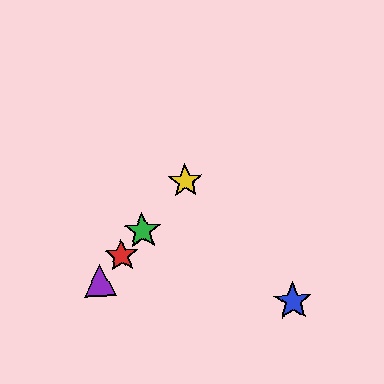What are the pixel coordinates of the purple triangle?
The purple triangle is at (100, 281).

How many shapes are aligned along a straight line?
4 shapes (the red star, the green star, the yellow star, the purple triangle) are aligned along a straight line.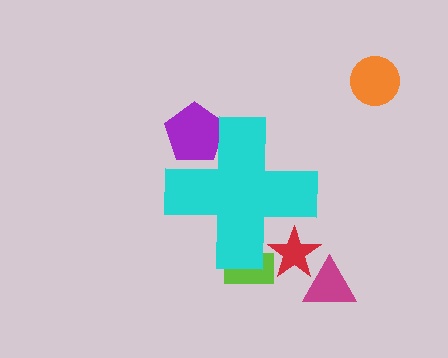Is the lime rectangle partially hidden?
Yes, the lime rectangle is partially hidden behind the cyan cross.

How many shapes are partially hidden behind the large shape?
3 shapes are partially hidden.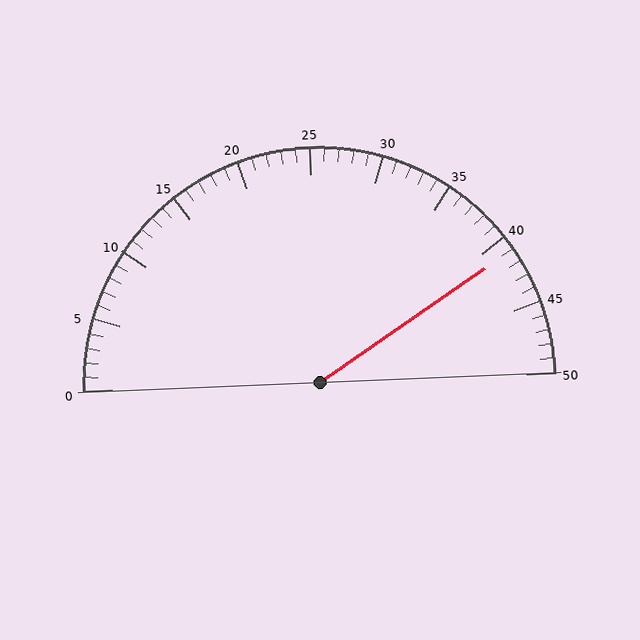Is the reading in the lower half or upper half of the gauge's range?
The reading is in the upper half of the range (0 to 50).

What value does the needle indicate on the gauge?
The needle indicates approximately 41.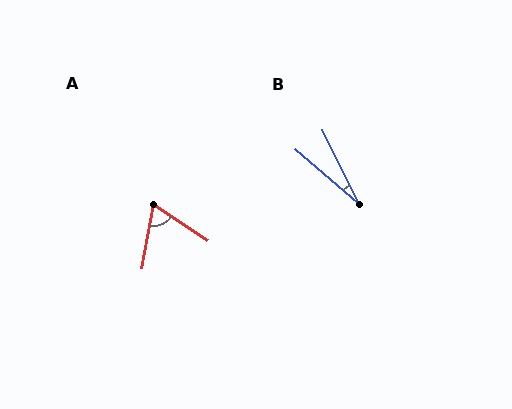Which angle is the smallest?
B, at approximately 23 degrees.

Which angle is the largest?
A, at approximately 67 degrees.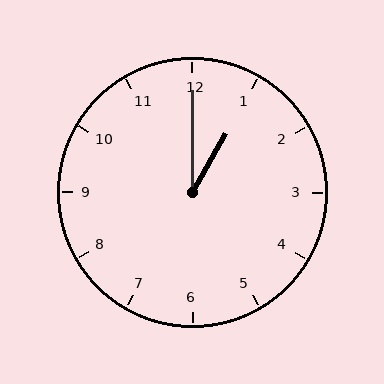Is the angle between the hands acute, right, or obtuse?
It is acute.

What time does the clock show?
1:00.